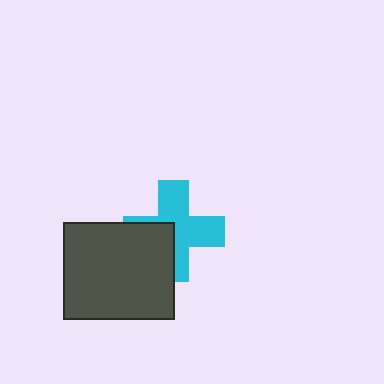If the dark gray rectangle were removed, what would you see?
You would see the complete cyan cross.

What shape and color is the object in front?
The object in front is a dark gray rectangle.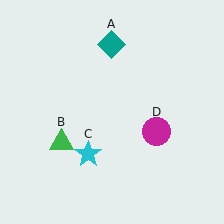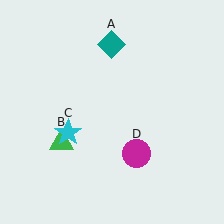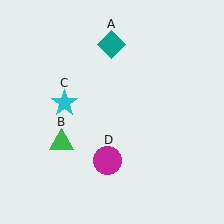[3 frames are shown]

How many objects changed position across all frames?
2 objects changed position: cyan star (object C), magenta circle (object D).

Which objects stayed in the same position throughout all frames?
Teal diamond (object A) and green triangle (object B) remained stationary.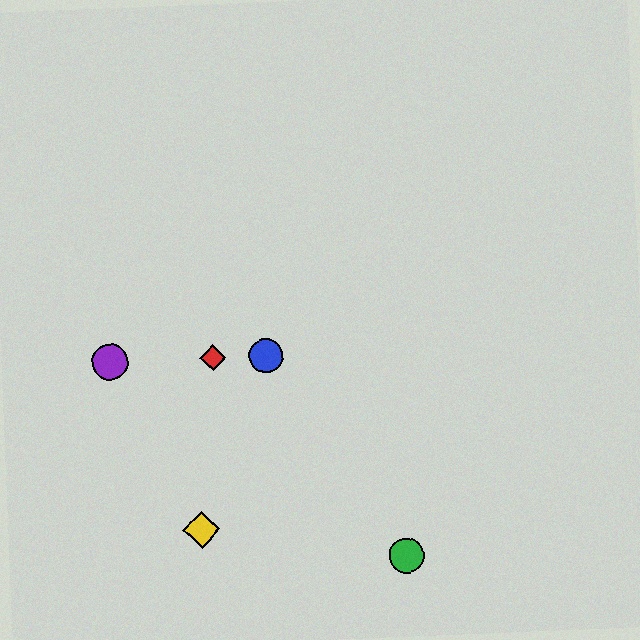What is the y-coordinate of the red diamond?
The red diamond is at y≈358.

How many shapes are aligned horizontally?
3 shapes (the red diamond, the blue circle, the purple circle) are aligned horizontally.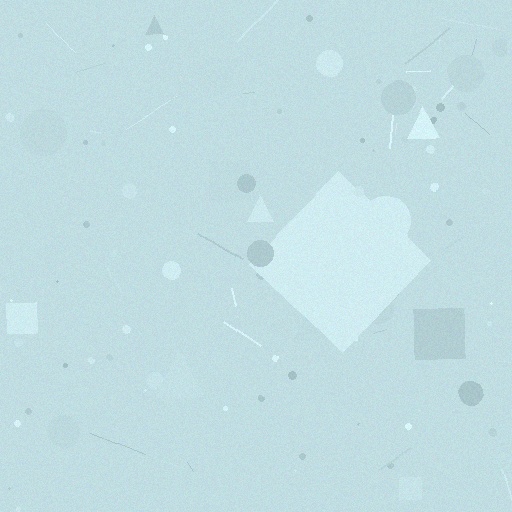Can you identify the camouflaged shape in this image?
The camouflaged shape is a diamond.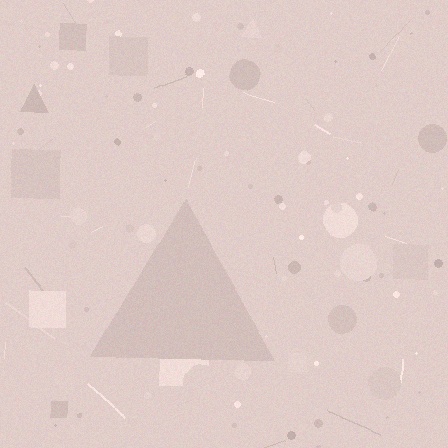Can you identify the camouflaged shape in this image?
The camouflaged shape is a triangle.